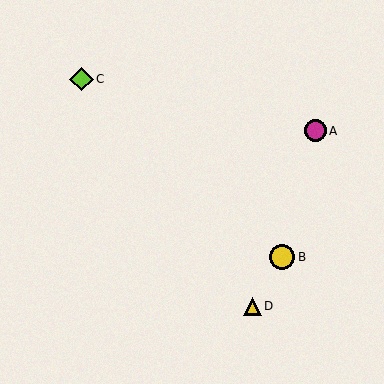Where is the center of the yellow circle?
The center of the yellow circle is at (282, 257).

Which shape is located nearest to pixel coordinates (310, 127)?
The magenta circle (labeled A) at (315, 131) is nearest to that location.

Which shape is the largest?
The yellow circle (labeled B) is the largest.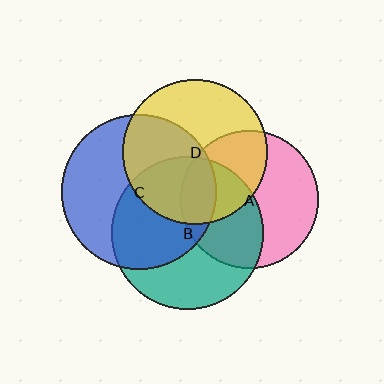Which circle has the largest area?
Circle C (blue).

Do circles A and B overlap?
Yes.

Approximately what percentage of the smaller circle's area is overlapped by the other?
Approximately 45%.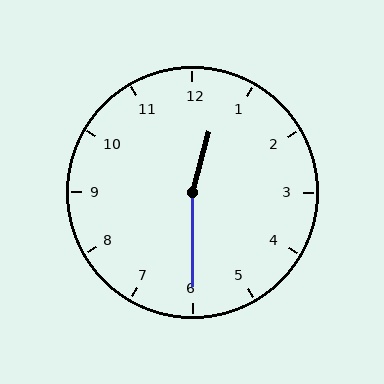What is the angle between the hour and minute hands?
Approximately 165 degrees.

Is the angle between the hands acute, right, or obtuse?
It is obtuse.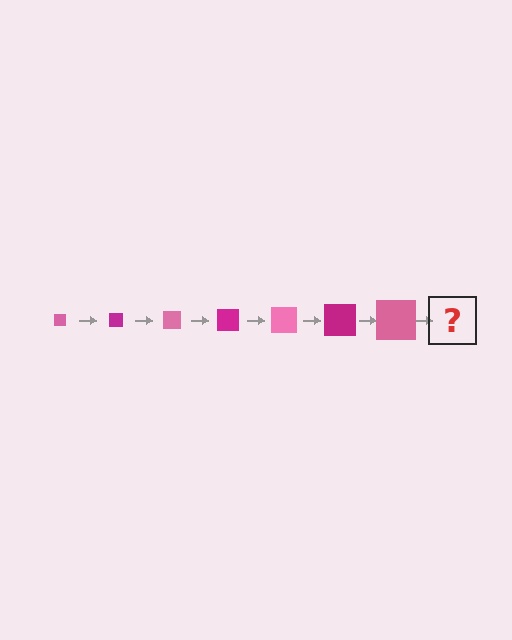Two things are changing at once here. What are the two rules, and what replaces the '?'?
The two rules are that the square grows larger each step and the color cycles through pink and magenta. The '?' should be a magenta square, larger than the previous one.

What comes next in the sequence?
The next element should be a magenta square, larger than the previous one.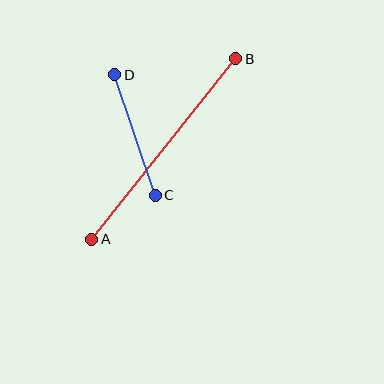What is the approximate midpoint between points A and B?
The midpoint is at approximately (164, 149) pixels.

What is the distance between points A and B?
The distance is approximately 231 pixels.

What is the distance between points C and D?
The distance is approximately 127 pixels.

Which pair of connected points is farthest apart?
Points A and B are farthest apart.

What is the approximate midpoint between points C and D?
The midpoint is at approximately (135, 135) pixels.